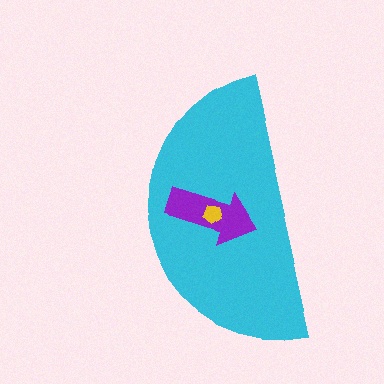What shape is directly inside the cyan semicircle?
The purple arrow.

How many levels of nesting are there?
3.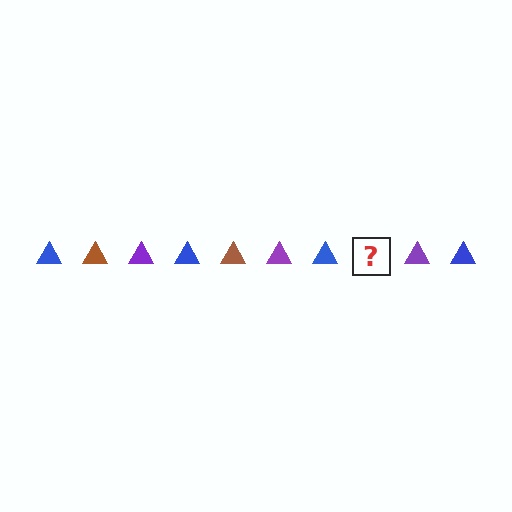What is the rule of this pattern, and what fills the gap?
The rule is that the pattern cycles through blue, brown, purple triangles. The gap should be filled with a brown triangle.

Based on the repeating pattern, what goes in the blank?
The blank should be a brown triangle.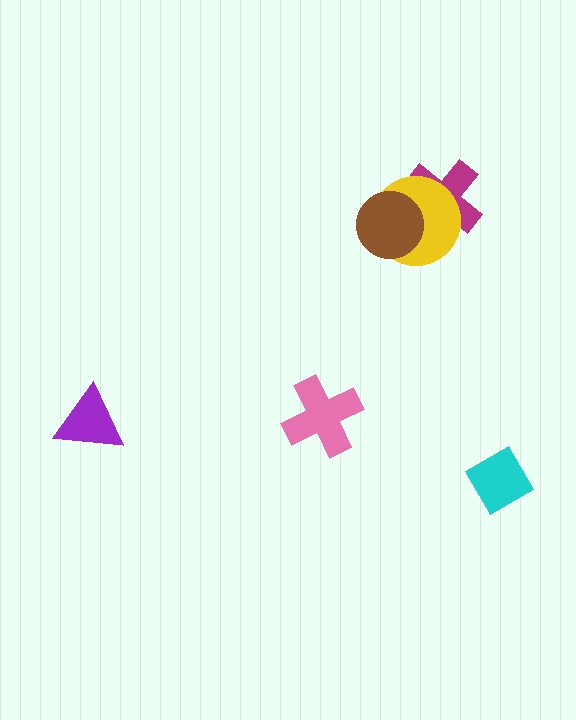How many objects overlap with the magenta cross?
2 objects overlap with the magenta cross.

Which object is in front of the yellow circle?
The brown circle is in front of the yellow circle.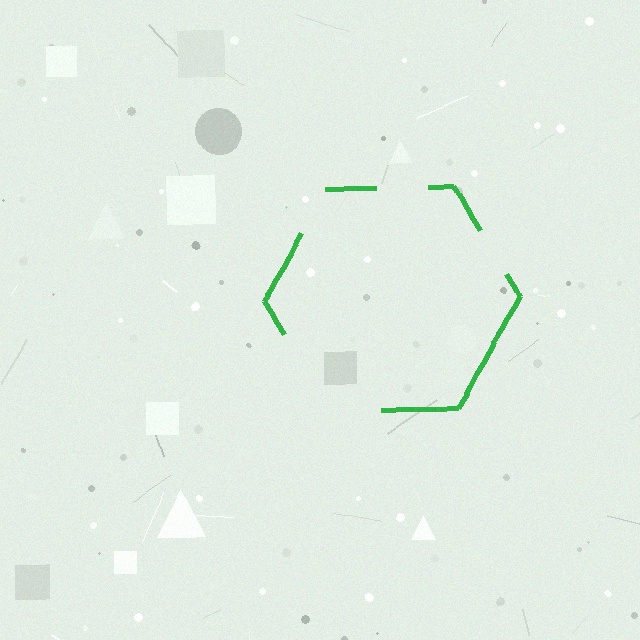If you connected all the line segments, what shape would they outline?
They would outline a hexagon.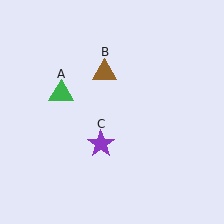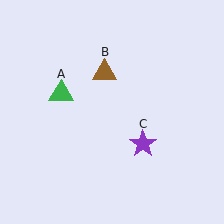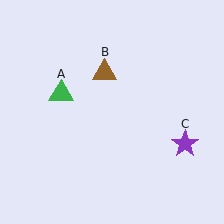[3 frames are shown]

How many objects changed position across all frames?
1 object changed position: purple star (object C).